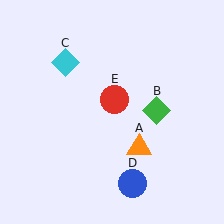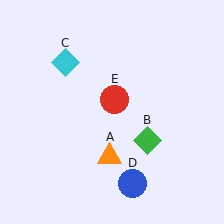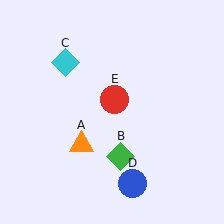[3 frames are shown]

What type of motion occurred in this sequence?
The orange triangle (object A), green diamond (object B) rotated clockwise around the center of the scene.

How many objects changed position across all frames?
2 objects changed position: orange triangle (object A), green diamond (object B).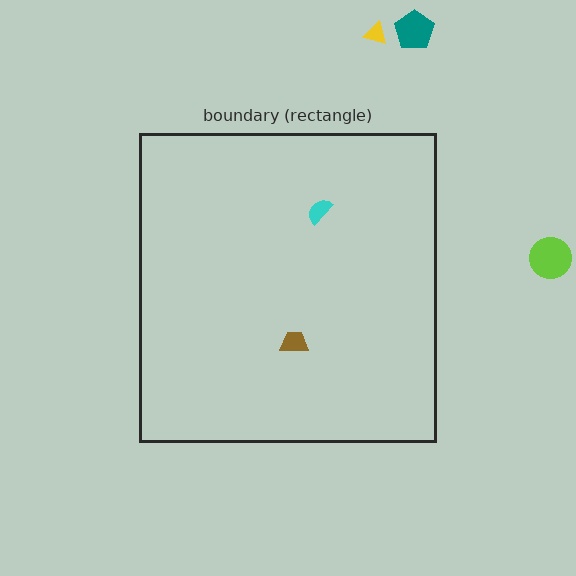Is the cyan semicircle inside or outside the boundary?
Inside.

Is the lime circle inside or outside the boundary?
Outside.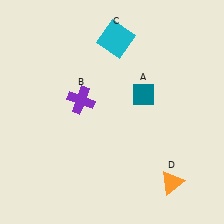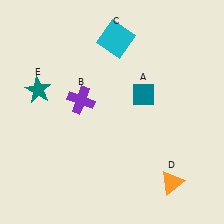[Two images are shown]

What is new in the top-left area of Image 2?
A teal star (E) was added in the top-left area of Image 2.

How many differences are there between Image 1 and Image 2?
There is 1 difference between the two images.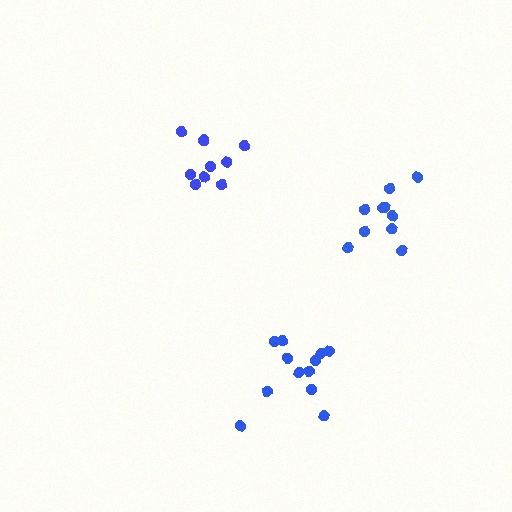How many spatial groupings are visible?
There are 3 spatial groupings.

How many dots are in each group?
Group 1: 10 dots, Group 2: 12 dots, Group 3: 10 dots (32 total).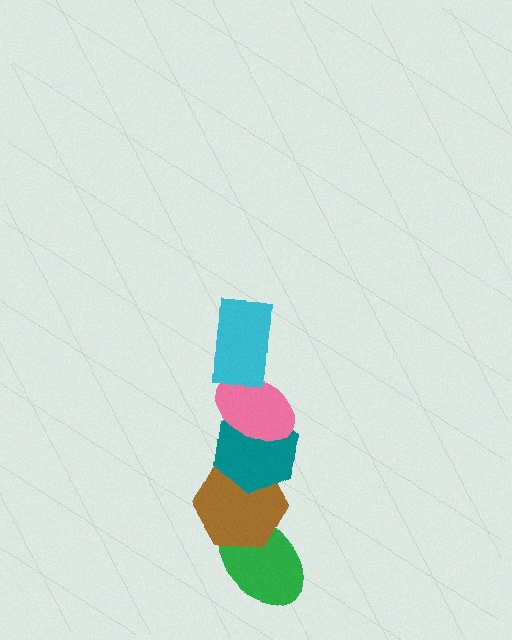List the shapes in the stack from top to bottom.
From top to bottom: the cyan rectangle, the pink ellipse, the teal hexagon, the brown hexagon, the green ellipse.